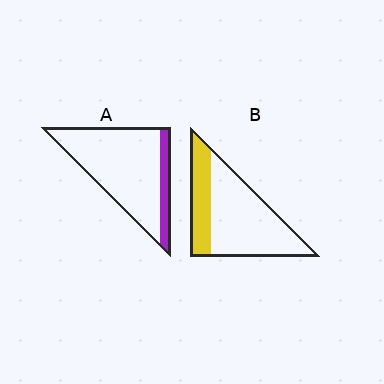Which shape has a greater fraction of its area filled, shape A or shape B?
Shape B.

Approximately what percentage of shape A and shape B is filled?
A is approximately 15% and B is approximately 30%.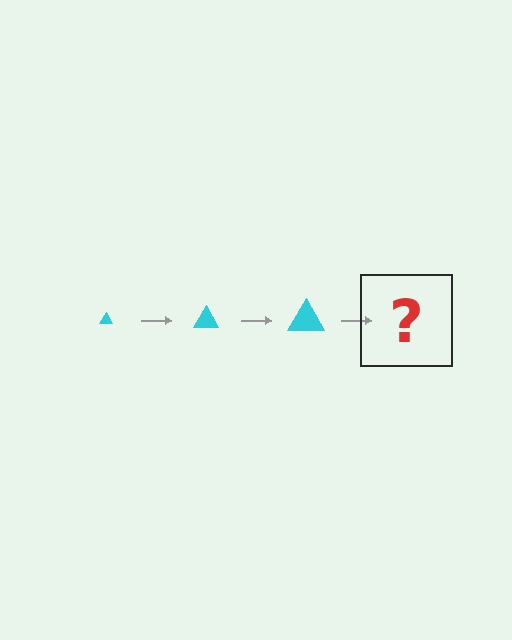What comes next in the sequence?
The next element should be a cyan triangle, larger than the previous one.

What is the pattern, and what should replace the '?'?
The pattern is that the triangle gets progressively larger each step. The '?' should be a cyan triangle, larger than the previous one.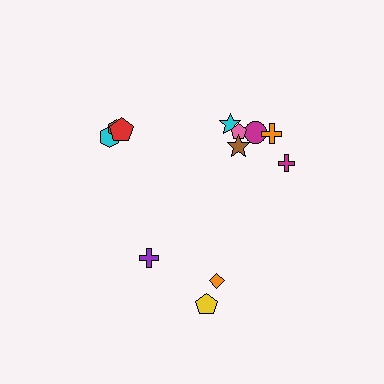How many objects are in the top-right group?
There are 6 objects.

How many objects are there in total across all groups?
There are 12 objects.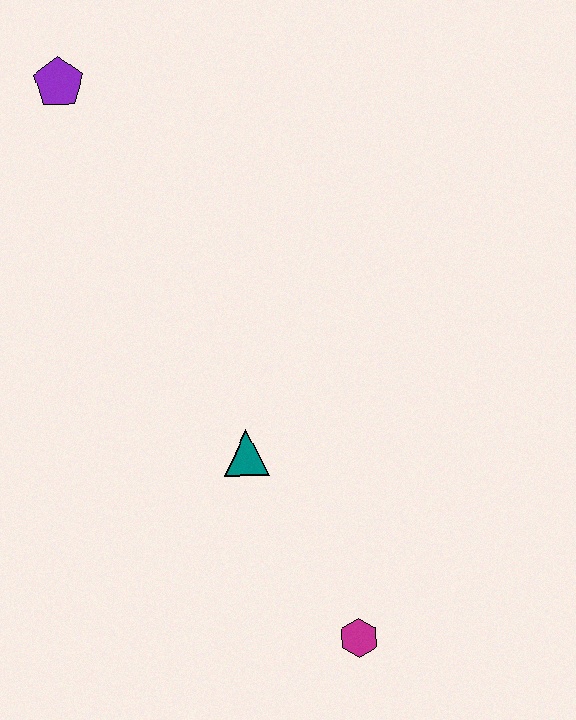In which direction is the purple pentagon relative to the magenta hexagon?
The purple pentagon is above the magenta hexagon.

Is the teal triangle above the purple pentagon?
No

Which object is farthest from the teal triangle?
The purple pentagon is farthest from the teal triangle.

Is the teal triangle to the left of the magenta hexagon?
Yes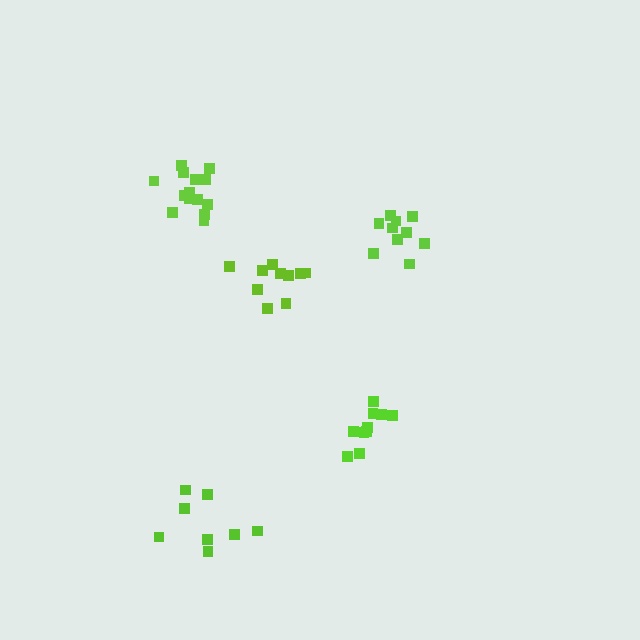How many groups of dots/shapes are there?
There are 5 groups.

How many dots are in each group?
Group 1: 10 dots, Group 2: 14 dots, Group 3: 10 dots, Group 4: 10 dots, Group 5: 8 dots (52 total).